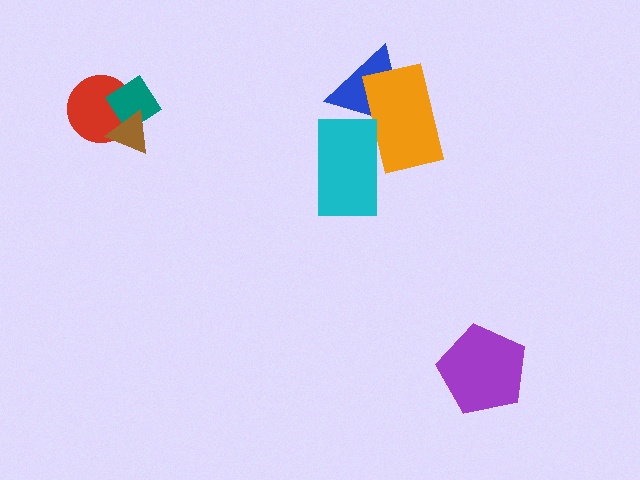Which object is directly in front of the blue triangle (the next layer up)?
The orange rectangle is directly in front of the blue triangle.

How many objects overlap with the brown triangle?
2 objects overlap with the brown triangle.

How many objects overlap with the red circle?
2 objects overlap with the red circle.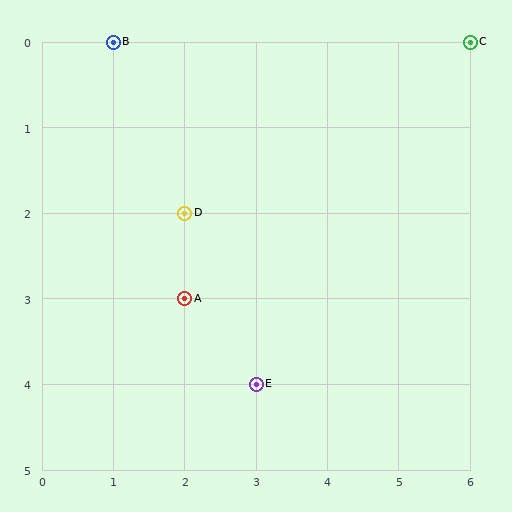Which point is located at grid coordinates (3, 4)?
Point E is at (3, 4).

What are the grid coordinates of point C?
Point C is at grid coordinates (6, 0).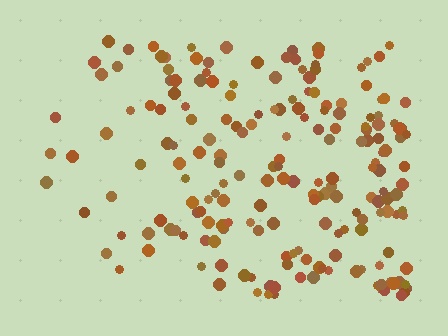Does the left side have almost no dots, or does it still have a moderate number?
Still a moderate number, just noticeably fewer than the right.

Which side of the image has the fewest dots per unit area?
The left.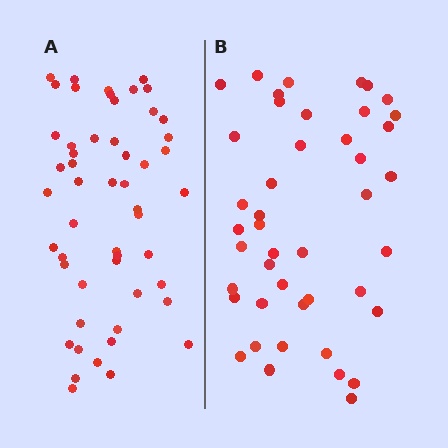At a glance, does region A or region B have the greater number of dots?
Region A (the left region) has more dots.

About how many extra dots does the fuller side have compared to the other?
Region A has roughly 8 or so more dots than region B.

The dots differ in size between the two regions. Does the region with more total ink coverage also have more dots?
No. Region B has more total ink coverage because its dots are larger, but region A actually contains more individual dots. Total area can be misleading — the number of items is what matters here.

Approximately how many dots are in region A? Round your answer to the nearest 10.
About 50 dots. (The exact count is 52, which rounds to 50.)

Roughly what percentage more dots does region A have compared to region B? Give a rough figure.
About 20% more.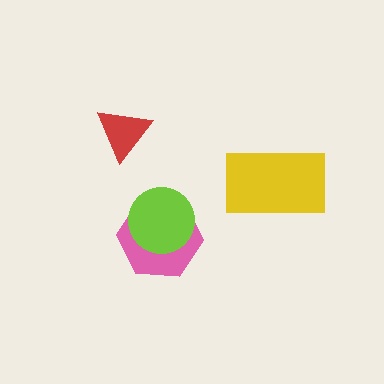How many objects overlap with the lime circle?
1 object overlaps with the lime circle.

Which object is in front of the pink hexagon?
The lime circle is in front of the pink hexagon.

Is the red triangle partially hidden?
No, no other shape covers it.